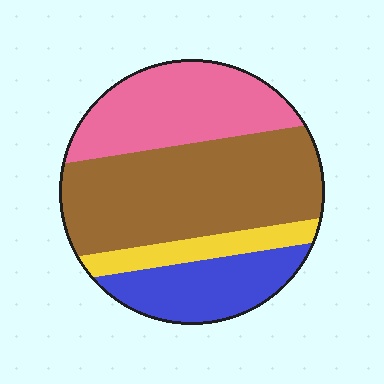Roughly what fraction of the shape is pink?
Pink takes up between a sixth and a third of the shape.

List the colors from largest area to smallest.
From largest to smallest: brown, pink, blue, yellow.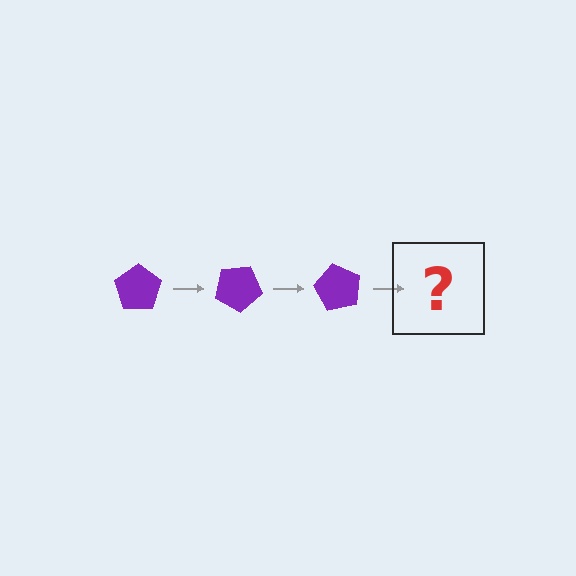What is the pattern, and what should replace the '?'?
The pattern is that the pentagon rotates 30 degrees each step. The '?' should be a purple pentagon rotated 90 degrees.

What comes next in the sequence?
The next element should be a purple pentagon rotated 90 degrees.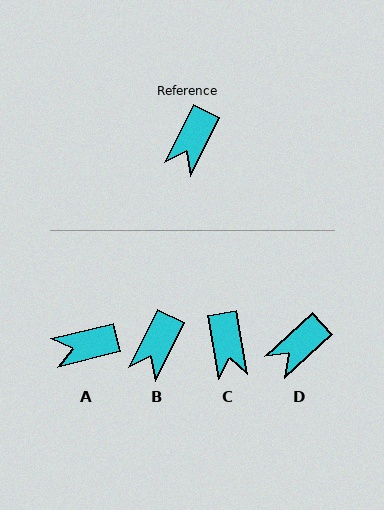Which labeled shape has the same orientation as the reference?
B.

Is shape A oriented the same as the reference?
No, it is off by about 50 degrees.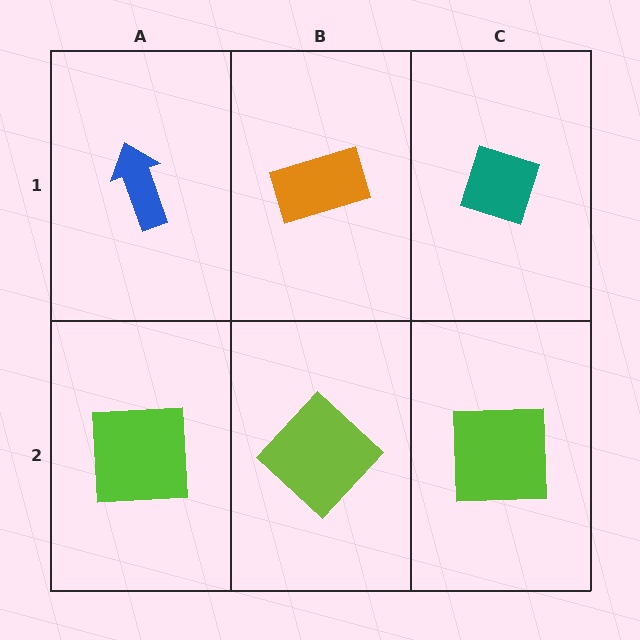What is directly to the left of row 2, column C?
A lime diamond.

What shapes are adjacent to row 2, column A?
A blue arrow (row 1, column A), a lime diamond (row 2, column B).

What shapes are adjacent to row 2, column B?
An orange rectangle (row 1, column B), a lime square (row 2, column A), a lime square (row 2, column C).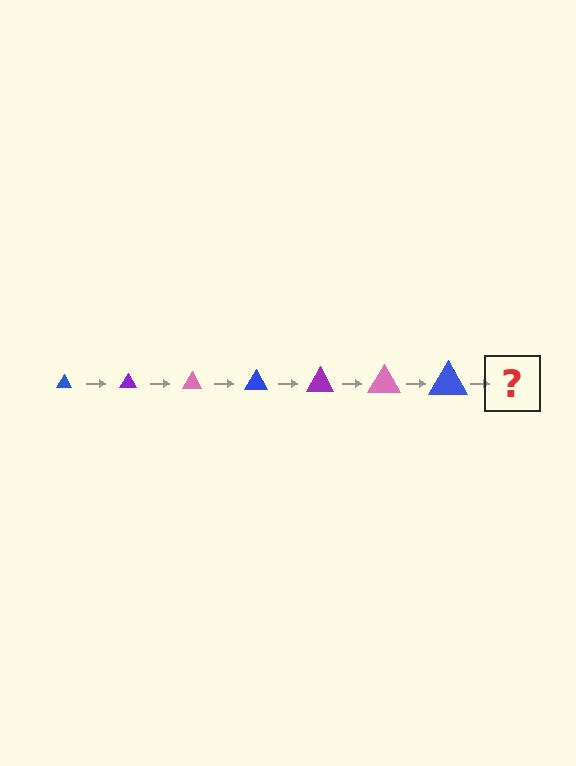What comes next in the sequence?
The next element should be a purple triangle, larger than the previous one.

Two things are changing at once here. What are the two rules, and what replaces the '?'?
The two rules are that the triangle grows larger each step and the color cycles through blue, purple, and pink. The '?' should be a purple triangle, larger than the previous one.